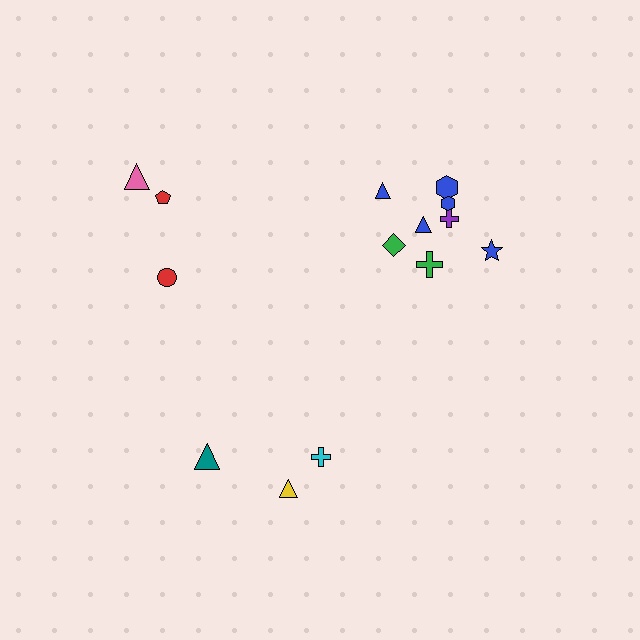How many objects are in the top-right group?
There are 8 objects.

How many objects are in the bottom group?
There are 3 objects.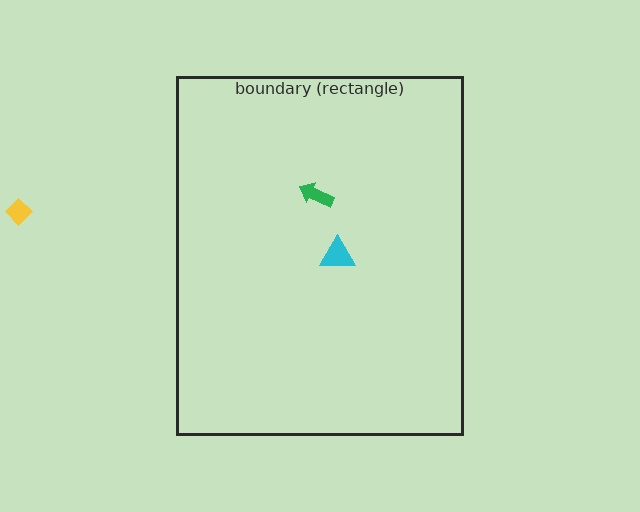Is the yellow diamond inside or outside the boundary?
Outside.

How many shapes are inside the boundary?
2 inside, 1 outside.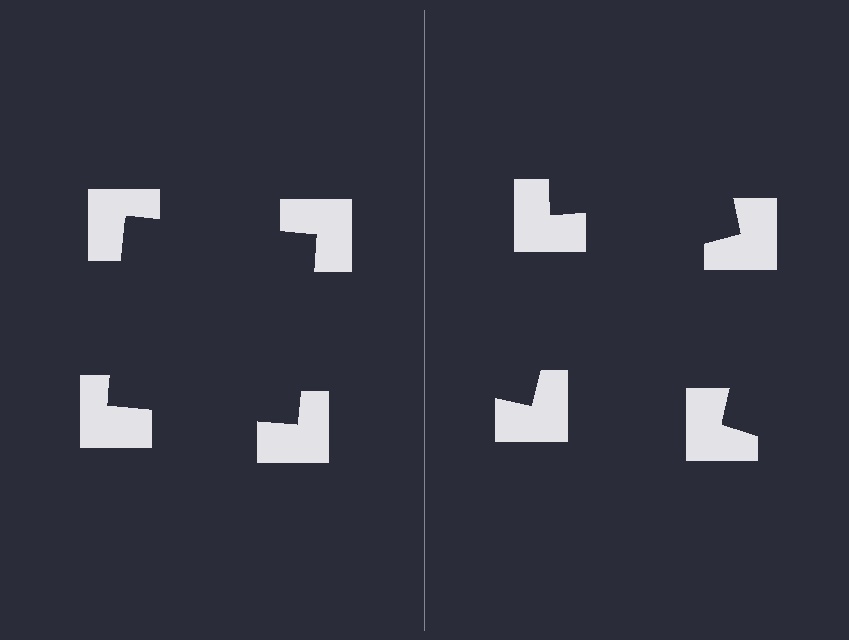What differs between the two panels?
The notched squares are positioned identically on both sides; only the wedge orientations differ. On the left they align to a square; on the right they are misaligned.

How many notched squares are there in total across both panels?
8 — 4 on each side.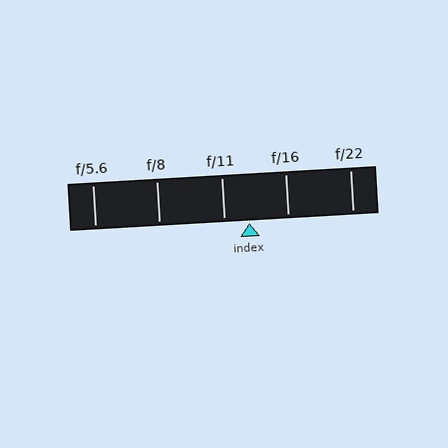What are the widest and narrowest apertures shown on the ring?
The widest aperture shown is f/5.6 and the narrowest is f/22.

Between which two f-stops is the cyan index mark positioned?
The index mark is between f/11 and f/16.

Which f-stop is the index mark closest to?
The index mark is closest to f/11.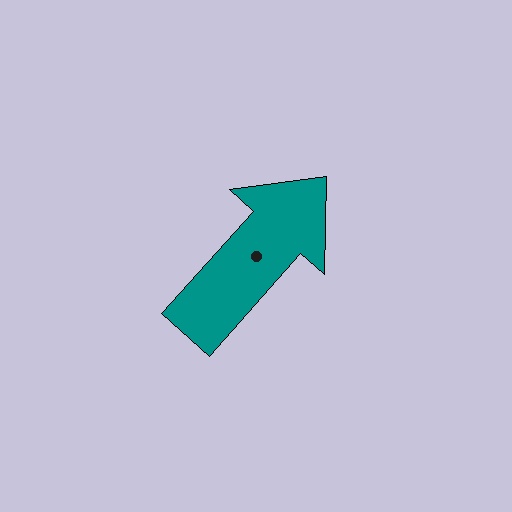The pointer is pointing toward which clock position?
Roughly 1 o'clock.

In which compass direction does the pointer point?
Northeast.